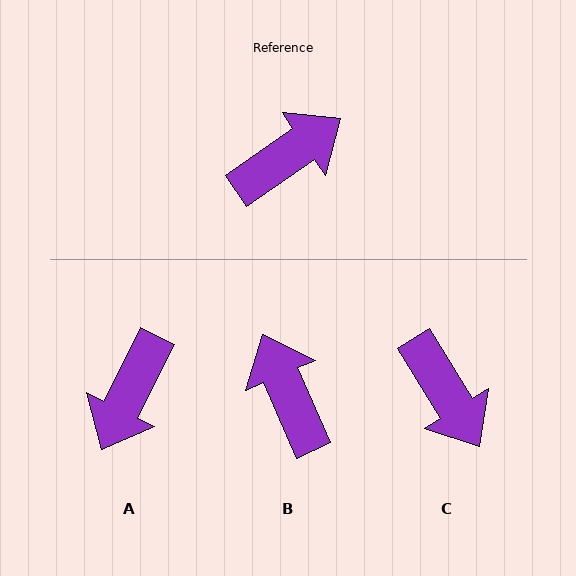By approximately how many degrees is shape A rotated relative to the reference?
Approximately 151 degrees clockwise.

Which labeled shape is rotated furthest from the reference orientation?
A, about 151 degrees away.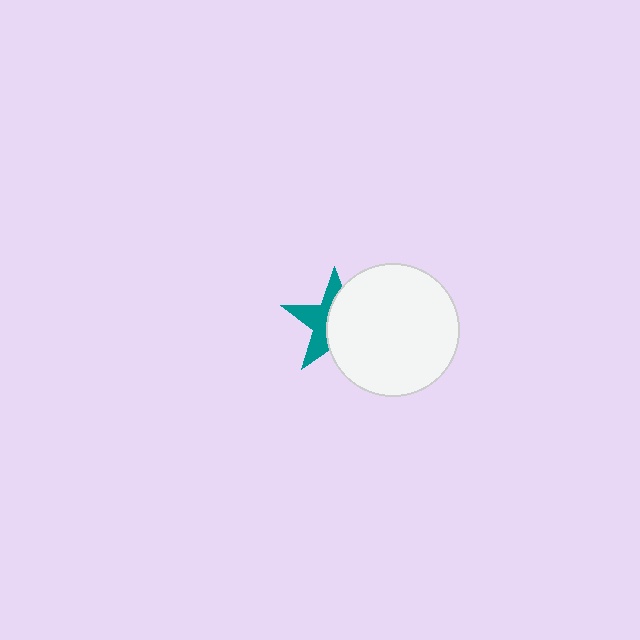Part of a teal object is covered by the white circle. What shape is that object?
It is a star.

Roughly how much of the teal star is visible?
A small part of it is visible (roughly 44%).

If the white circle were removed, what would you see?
You would see the complete teal star.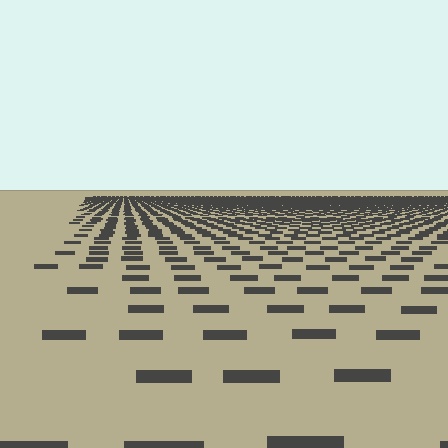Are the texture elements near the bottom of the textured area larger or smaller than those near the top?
Larger. Near the bottom, elements are closer to the viewer and appear at a bigger on-screen size.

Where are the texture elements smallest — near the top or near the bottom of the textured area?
Near the top.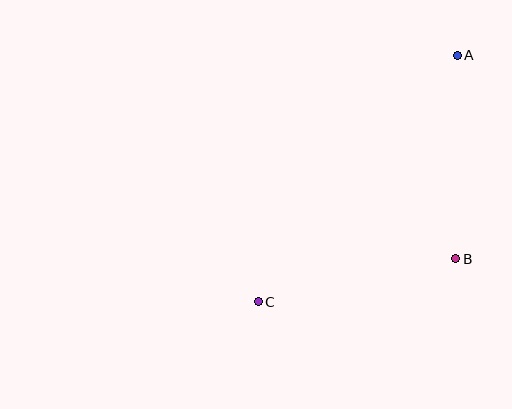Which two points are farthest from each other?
Points A and C are farthest from each other.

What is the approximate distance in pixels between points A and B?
The distance between A and B is approximately 204 pixels.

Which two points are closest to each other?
Points B and C are closest to each other.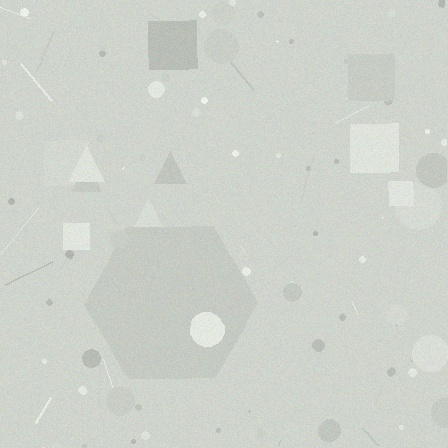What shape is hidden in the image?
A hexagon is hidden in the image.